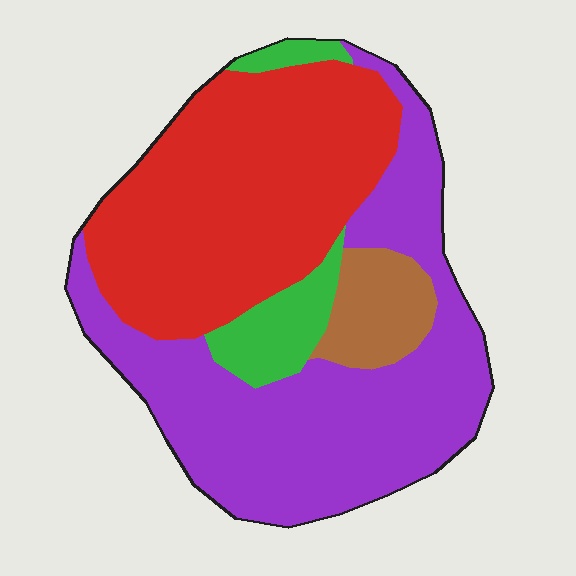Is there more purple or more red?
Purple.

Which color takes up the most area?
Purple, at roughly 45%.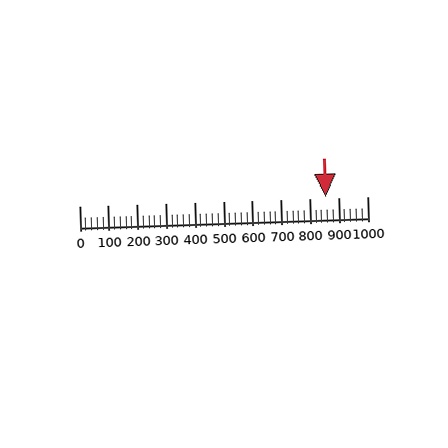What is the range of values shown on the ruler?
The ruler shows values from 0 to 1000.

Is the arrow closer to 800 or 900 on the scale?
The arrow is closer to 900.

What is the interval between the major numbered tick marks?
The major tick marks are spaced 100 units apart.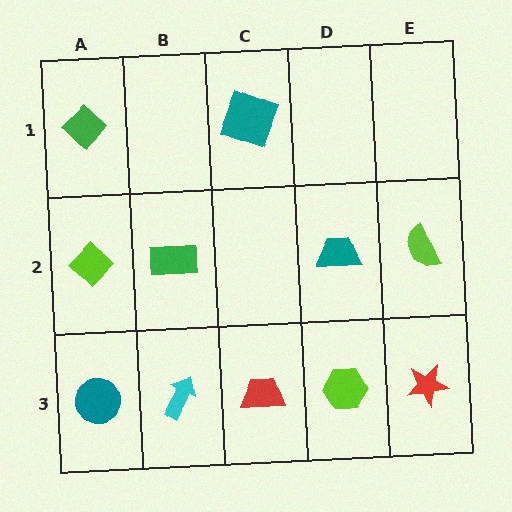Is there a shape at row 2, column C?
No, that cell is empty.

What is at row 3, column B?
A cyan arrow.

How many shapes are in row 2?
4 shapes.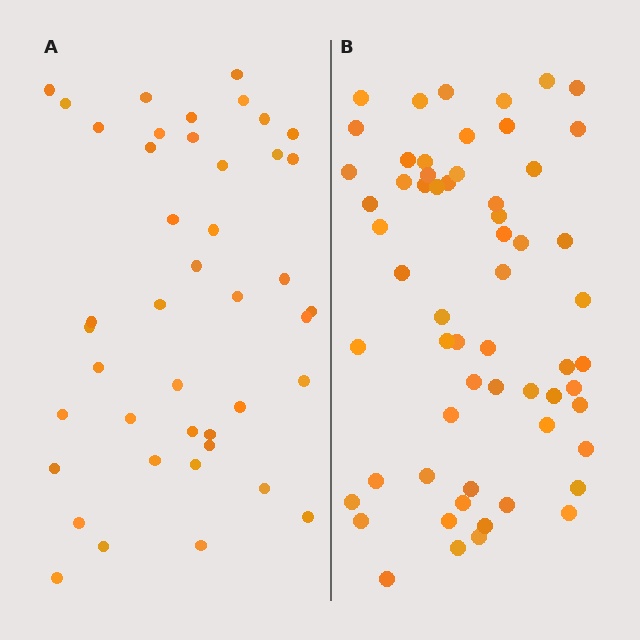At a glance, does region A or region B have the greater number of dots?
Region B (the right region) has more dots.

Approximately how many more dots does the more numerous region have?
Region B has approximately 15 more dots than region A.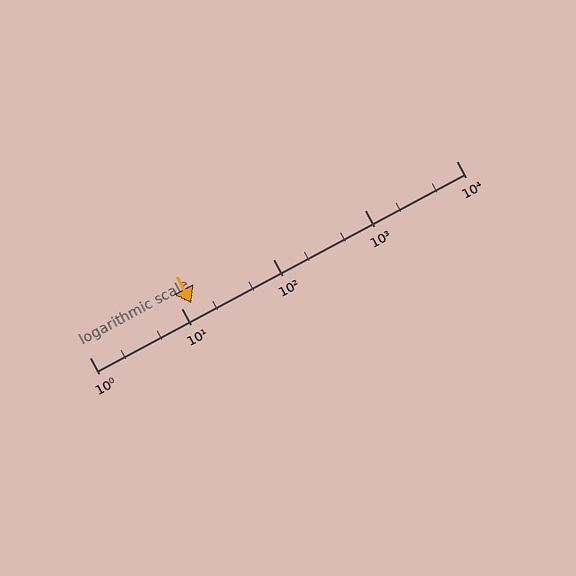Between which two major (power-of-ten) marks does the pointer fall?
The pointer is between 10 and 100.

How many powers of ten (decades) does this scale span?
The scale spans 4 decades, from 1 to 10000.